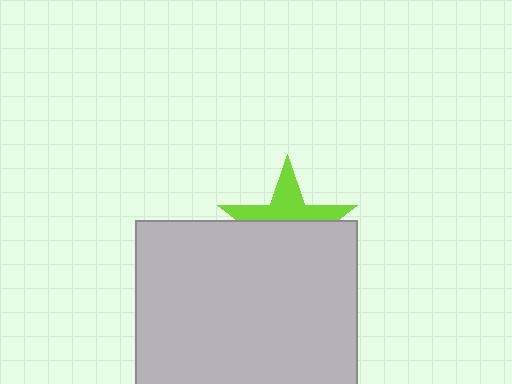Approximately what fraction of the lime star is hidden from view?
Roughly 59% of the lime star is hidden behind the light gray rectangle.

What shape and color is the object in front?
The object in front is a light gray rectangle.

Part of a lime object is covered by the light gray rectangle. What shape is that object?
It is a star.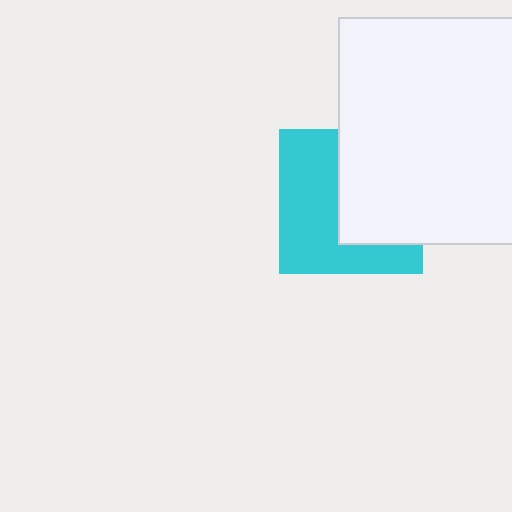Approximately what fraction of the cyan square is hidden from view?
Roughly 48% of the cyan square is hidden behind the white square.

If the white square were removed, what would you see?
You would see the complete cyan square.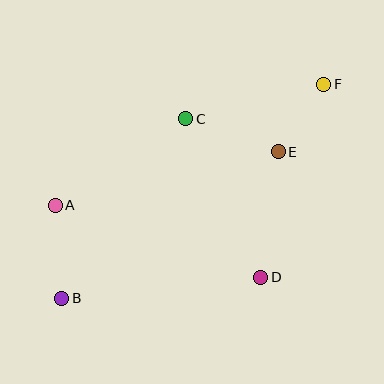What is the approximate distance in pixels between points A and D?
The distance between A and D is approximately 217 pixels.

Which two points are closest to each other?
Points E and F are closest to each other.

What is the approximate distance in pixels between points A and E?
The distance between A and E is approximately 229 pixels.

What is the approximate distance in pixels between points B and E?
The distance between B and E is approximately 261 pixels.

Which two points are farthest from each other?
Points B and F are farthest from each other.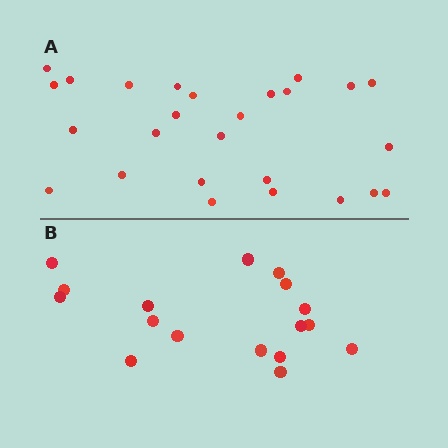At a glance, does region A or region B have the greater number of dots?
Region A (the top region) has more dots.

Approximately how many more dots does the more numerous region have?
Region A has roughly 8 or so more dots than region B.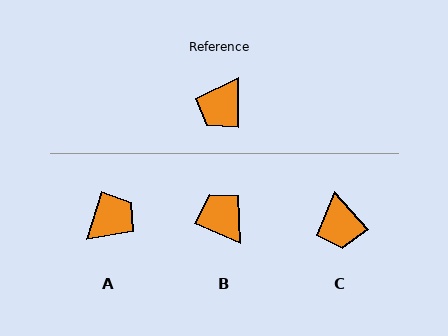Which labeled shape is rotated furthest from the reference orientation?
A, about 163 degrees away.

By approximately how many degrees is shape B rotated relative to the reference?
Approximately 113 degrees clockwise.